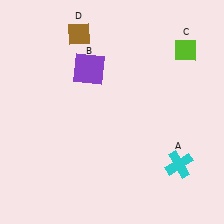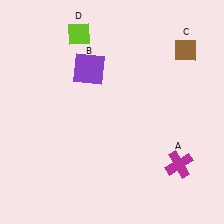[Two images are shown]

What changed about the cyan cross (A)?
In Image 1, A is cyan. In Image 2, it changed to magenta.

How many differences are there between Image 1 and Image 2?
There are 3 differences between the two images.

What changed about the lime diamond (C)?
In Image 1, C is lime. In Image 2, it changed to brown.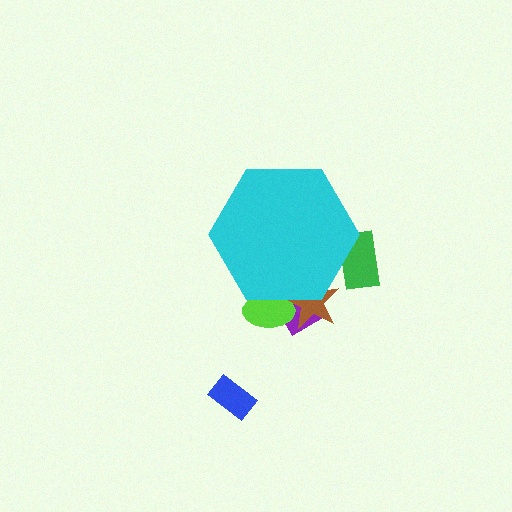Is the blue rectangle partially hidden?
No, the blue rectangle is fully visible.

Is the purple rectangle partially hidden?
Yes, the purple rectangle is partially hidden behind the cyan hexagon.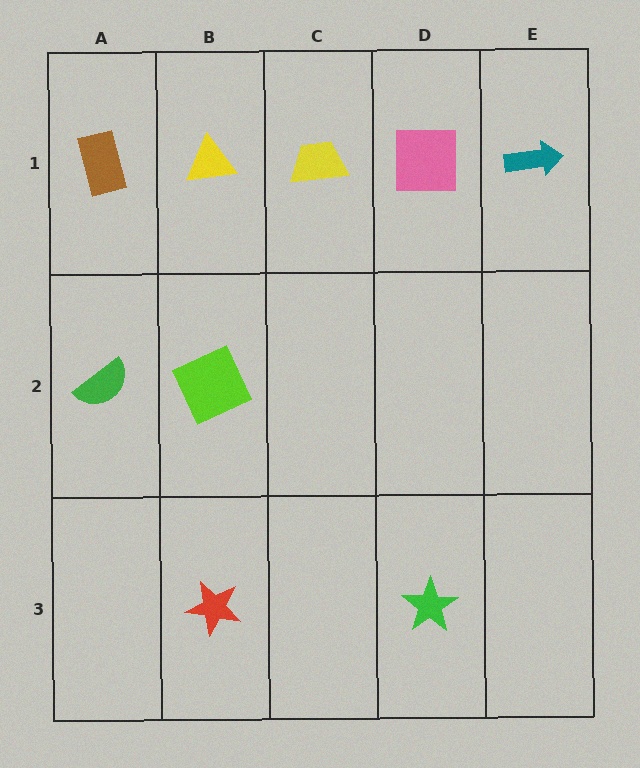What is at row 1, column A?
A brown rectangle.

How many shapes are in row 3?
2 shapes.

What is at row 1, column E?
A teal arrow.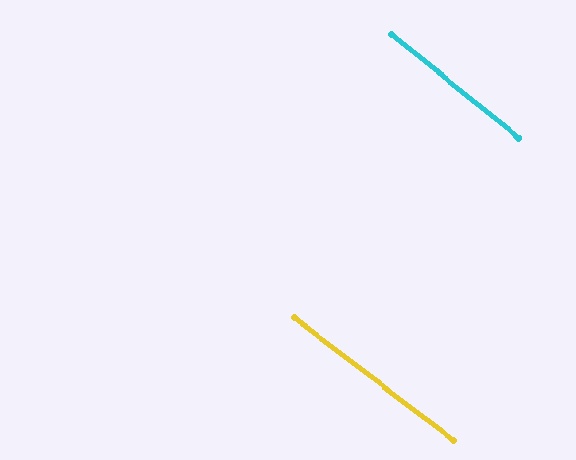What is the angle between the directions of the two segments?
Approximately 2 degrees.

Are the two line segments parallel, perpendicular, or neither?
Parallel — their directions differ by only 1.6°.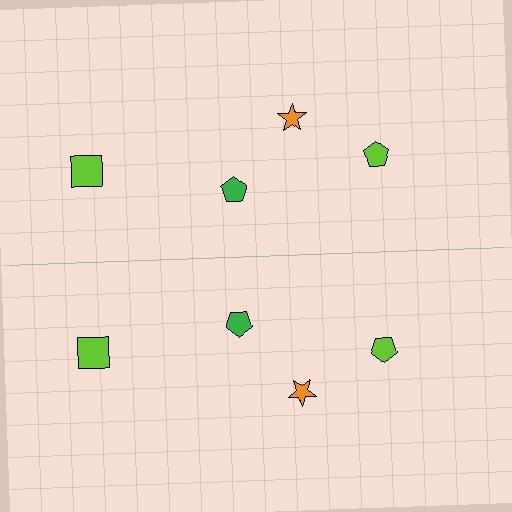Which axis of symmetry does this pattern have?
The pattern has a horizontal axis of symmetry running through the center of the image.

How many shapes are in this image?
There are 8 shapes in this image.